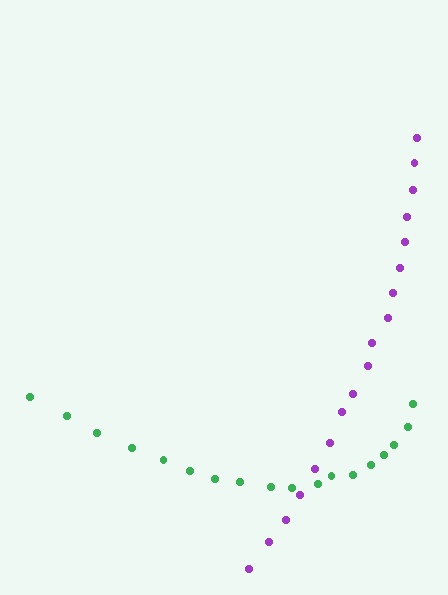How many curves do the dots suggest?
There are 2 distinct paths.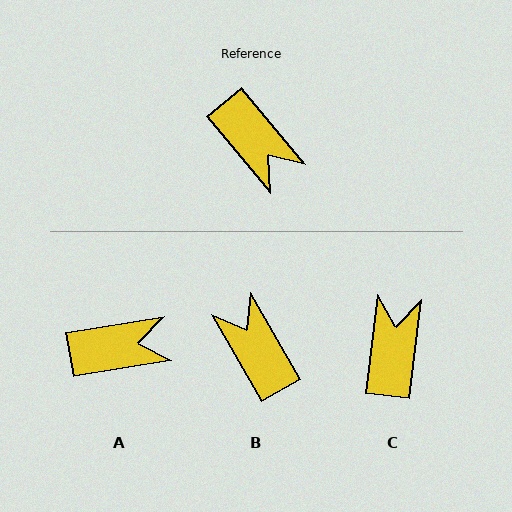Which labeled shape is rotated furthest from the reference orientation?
B, about 170 degrees away.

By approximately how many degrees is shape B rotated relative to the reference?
Approximately 170 degrees counter-clockwise.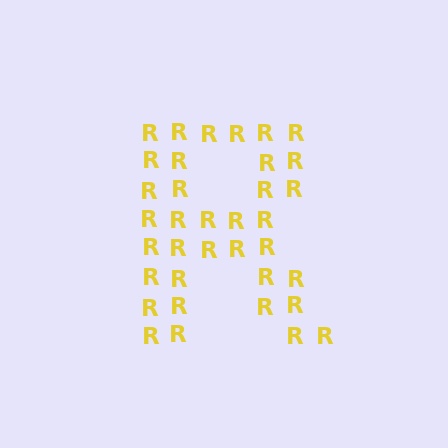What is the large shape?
The large shape is the letter R.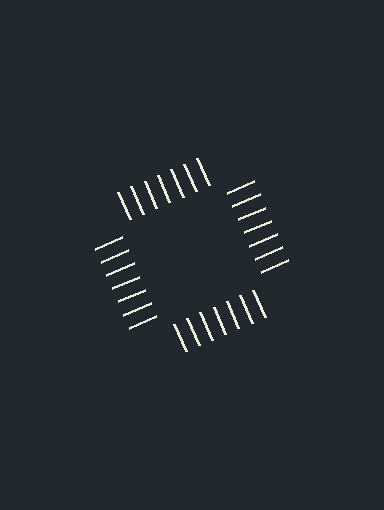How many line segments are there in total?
28 — 7 along each of the 4 edges.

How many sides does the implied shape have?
4 sides — the line-ends trace a square.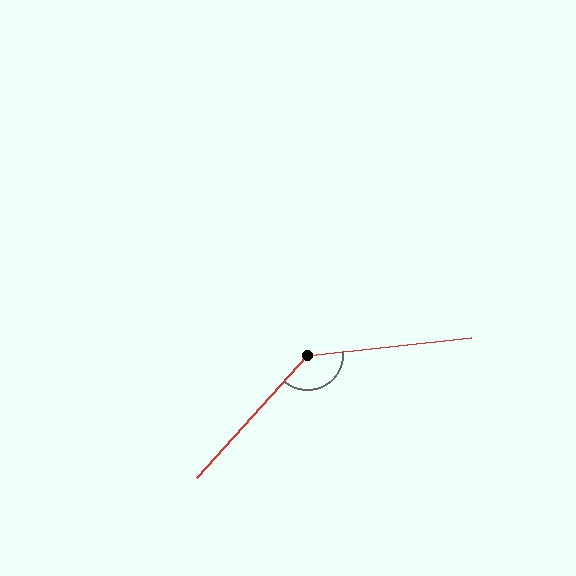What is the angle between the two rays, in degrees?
Approximately 138 degrees.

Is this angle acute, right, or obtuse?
It is obtuse.